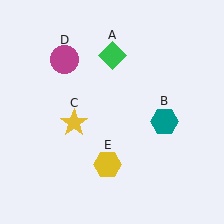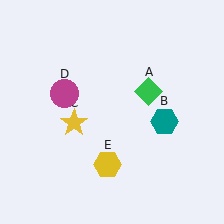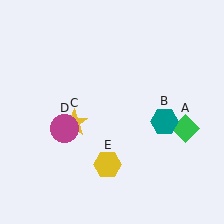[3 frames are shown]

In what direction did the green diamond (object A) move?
The green diamond (object A) moved down and to the right.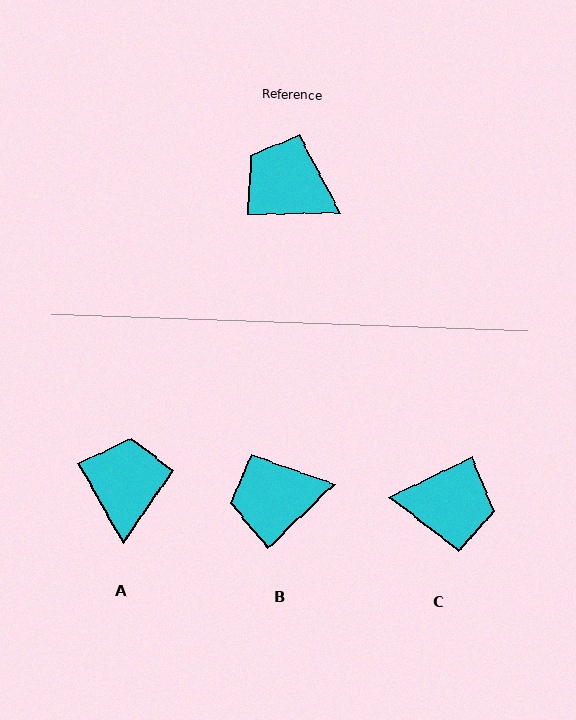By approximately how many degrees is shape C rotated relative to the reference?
Approximately 155 degrees clockwise.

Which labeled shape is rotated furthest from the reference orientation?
C, about 155 degrees away.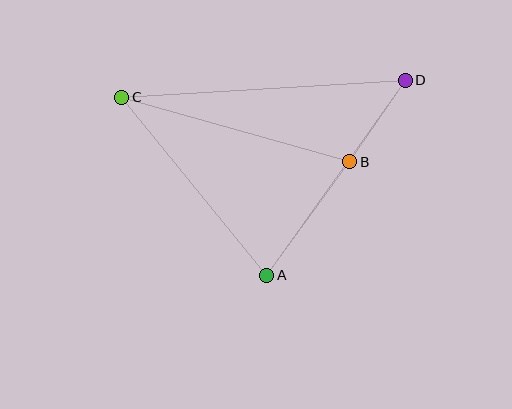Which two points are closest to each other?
Points B and D are closest to each other.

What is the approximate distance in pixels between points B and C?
The distance between B and C is approximately 237 pixels.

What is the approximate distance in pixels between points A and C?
The distance between A and C is approximately 229 pixels.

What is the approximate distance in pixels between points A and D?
The distance between A and D is approximately 239 pixels.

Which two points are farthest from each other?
Points C and D are farthest from each other.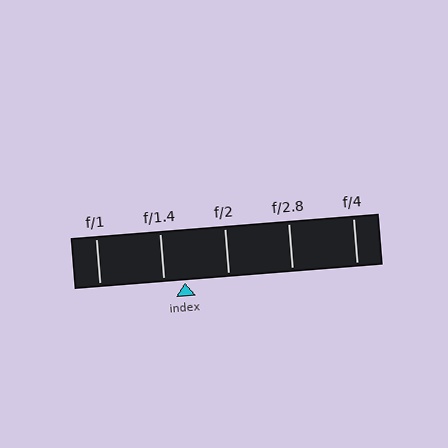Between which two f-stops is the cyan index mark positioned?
The index mark is between f/1.4 and f/2.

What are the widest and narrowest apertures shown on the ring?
The widest aperture shown is f/1 and the narrowest is f/4.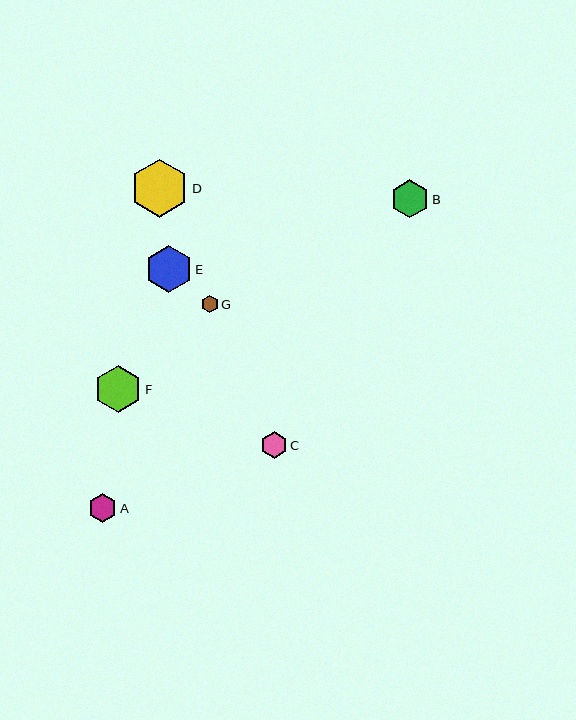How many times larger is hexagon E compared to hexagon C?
Hexagon E is approximately 1.8 times the size of hexagon C.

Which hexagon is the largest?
Hexagon D is the largest with a size of approximately 58 pixels.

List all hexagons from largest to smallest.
From largest to smallest: D, E, F, B, A, C, G.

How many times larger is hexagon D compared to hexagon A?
Hexagon D is approximately 2.1 times the size of hexagon A.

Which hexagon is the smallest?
Hexagon G is the smallest with a size of approximately 17 pixels.